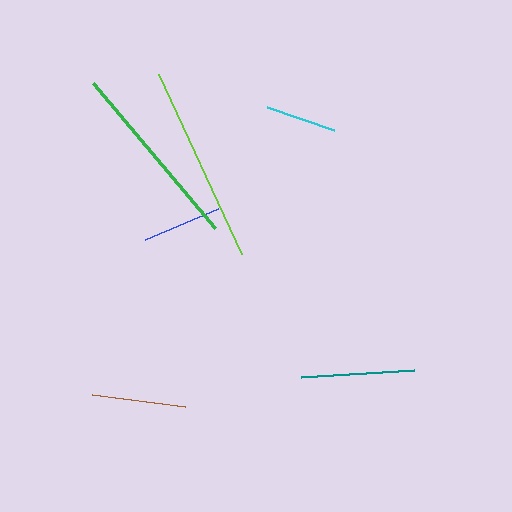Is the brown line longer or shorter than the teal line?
The teal line is longer than the brown line.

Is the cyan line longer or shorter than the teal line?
The teal line is longer than the cyan line.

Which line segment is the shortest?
The cyan line is the shortest at approximately 70 pixels.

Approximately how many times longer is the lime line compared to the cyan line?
The lime line is approximately 2.8 times the length of the cyan line.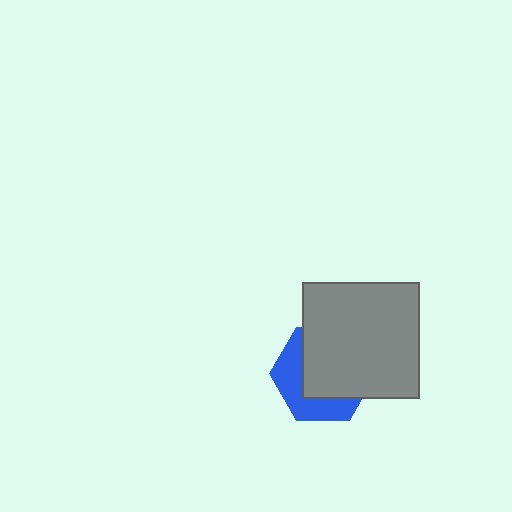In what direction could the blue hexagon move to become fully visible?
The blue hexagon could move toward the lower-left. That would shift it out from behind the gray square entirely.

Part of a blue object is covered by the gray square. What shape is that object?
It is a hexagon.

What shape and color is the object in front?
The object in front is a gray square.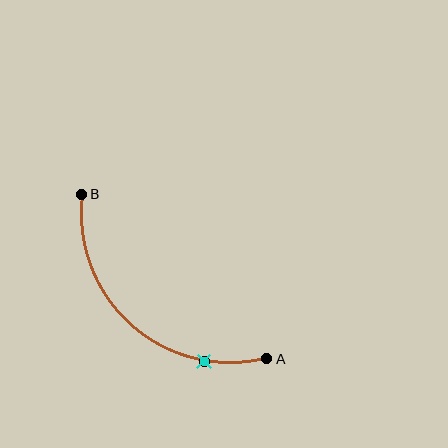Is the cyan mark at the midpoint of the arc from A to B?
No. The cyan mark lies on the arc but is closer to endpoint A. The arc midpoint would be at the point on the curve equidistant along the arc from both A and B.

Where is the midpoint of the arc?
The arc midpoint is the point on the curve farthest from the straight line joining A and B. It sits below and to the left of that line.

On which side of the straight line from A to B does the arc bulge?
The arc bulges below and to the left of the straight line connecting A and B.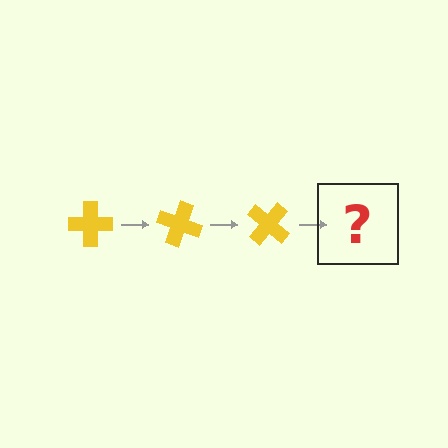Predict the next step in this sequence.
The next step is a yellow cross rotated 60 degrees.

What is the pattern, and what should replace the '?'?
The pattern is that the cross rotates 20 degrees each step. The '?' should be a yellow cross rotated 60 degrees.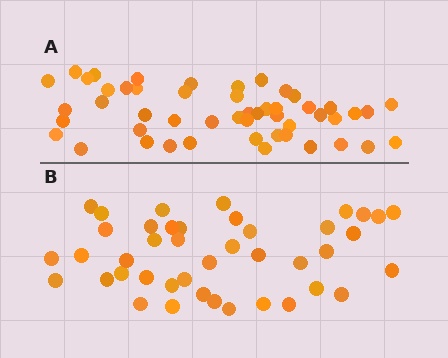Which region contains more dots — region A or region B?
Region A (the top region) has more dots.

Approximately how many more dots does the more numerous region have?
Region A has roughly 8 or so more dots than region B.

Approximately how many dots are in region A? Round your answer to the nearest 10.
About 50 dots.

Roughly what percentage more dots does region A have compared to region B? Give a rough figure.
About 20% more.